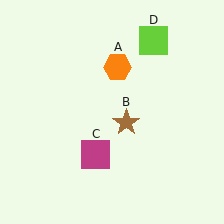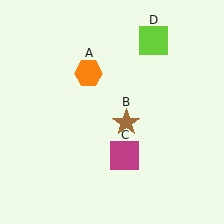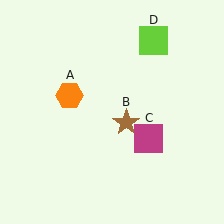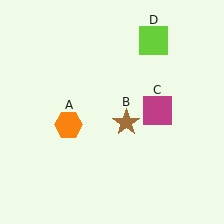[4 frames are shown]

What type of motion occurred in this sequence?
The orange hexagon (object A), magenta square (object C) rotated counterclockwise around the center of the scene.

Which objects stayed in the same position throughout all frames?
Brown star (object B) and lime square (object D) remained stationary.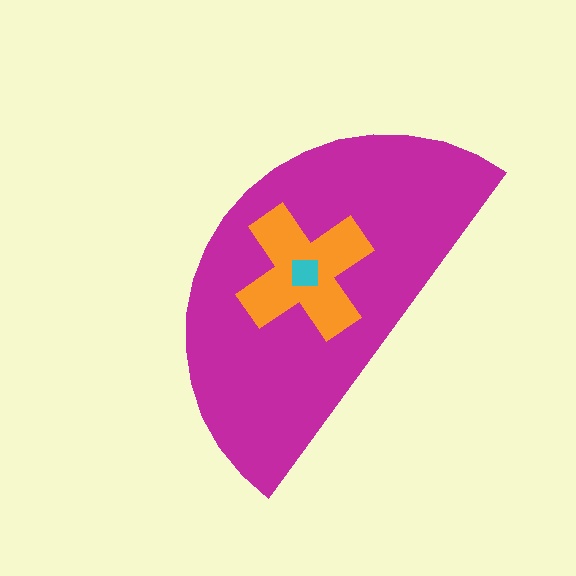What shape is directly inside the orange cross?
The cyan square.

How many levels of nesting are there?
3.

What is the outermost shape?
The magenta semicircle.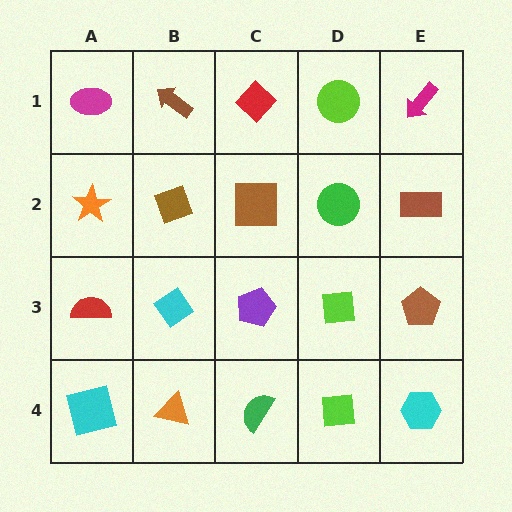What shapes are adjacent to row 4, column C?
A purple pentagon (row 3, column C), an orange triangle (row 4, column B), a lime square (row 4, column D).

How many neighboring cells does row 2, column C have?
4.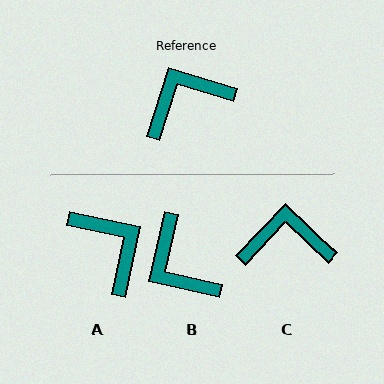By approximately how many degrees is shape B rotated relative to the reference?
Approximately 95 degrees counter-clockwise.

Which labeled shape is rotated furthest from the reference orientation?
B, about 95 degrees away.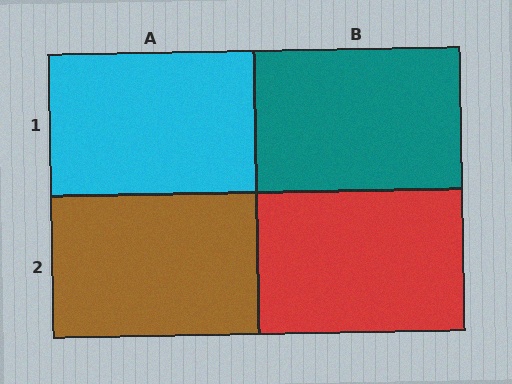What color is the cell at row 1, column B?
Teal.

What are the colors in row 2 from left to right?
Brown, red.